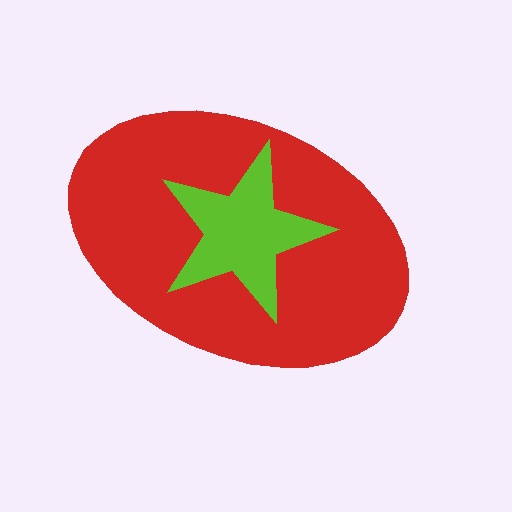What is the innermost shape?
The lime star.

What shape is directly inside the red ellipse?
The lime star.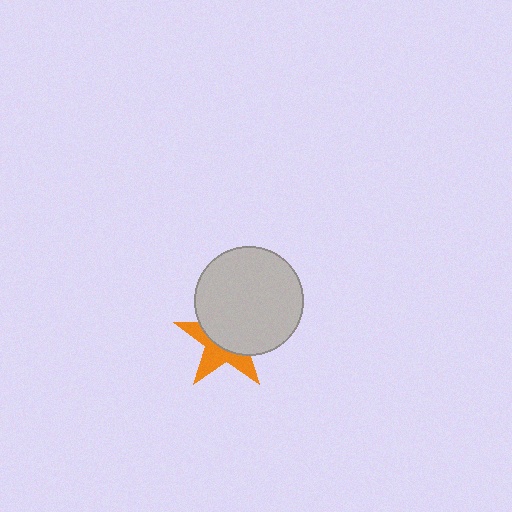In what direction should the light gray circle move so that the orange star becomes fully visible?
The light gray circle should move toward the upper-right. That is the shortest direction to clear the overlap and leave the orange star fully visible.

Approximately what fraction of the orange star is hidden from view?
Roughly 58% of the orange star is hidden behind the light gray circle.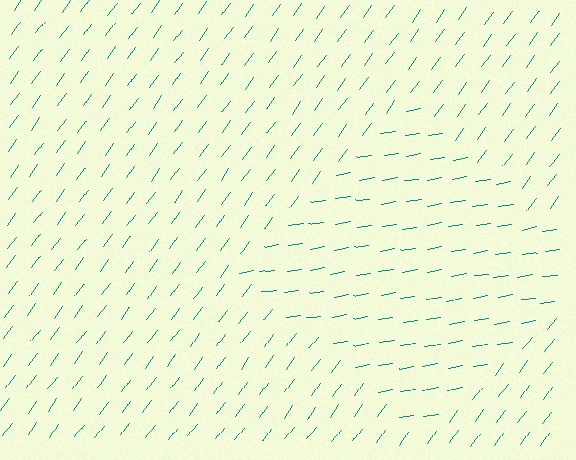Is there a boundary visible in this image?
Yes, there is a texture boundary formed by a change in line orientation.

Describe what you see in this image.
The image is filled with small teal line segments. A diamond region in the image has lines oriented differently from the surrounding lines, creating a visible texture boundary.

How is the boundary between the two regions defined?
The boundary is defined purely by a change in line orientation (approximately 45 degrees difference). All lines are the same color and thickness.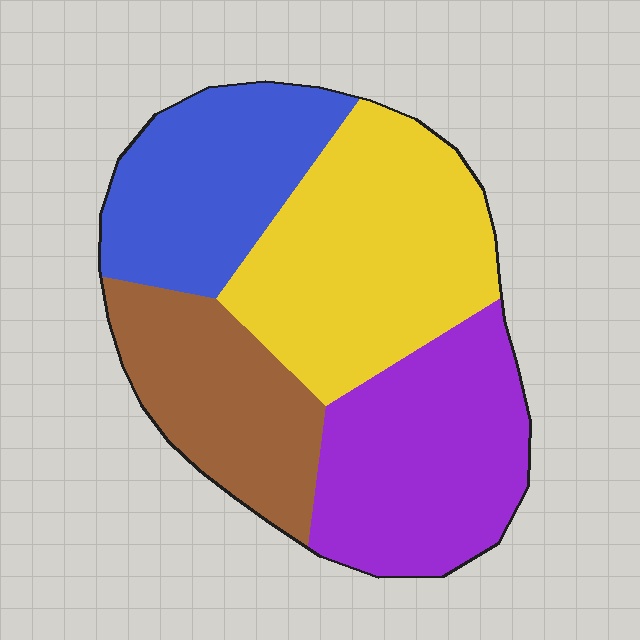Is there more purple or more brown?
Purple.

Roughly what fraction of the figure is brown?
Brown covers roughly 20% of the figure.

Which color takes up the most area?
Yellow, at roughly 30%.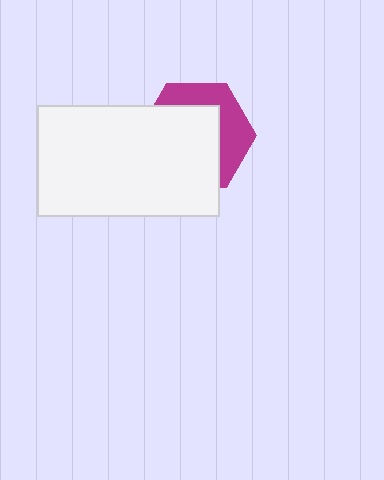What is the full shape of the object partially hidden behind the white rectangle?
The partially hidden object is a magenta hexagon.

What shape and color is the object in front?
The object in front is a white rectangle.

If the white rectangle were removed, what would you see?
You would see the complete magenta hexagon.